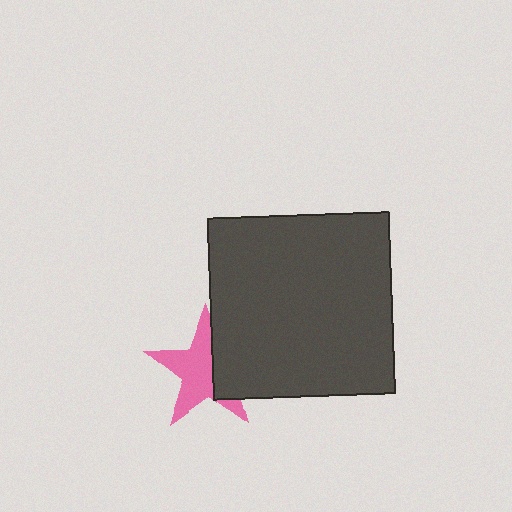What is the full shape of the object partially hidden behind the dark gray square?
The partially hidden object is a pink star.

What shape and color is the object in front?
The object in front is a dark gray square.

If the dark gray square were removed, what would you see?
You would see the complete pink star.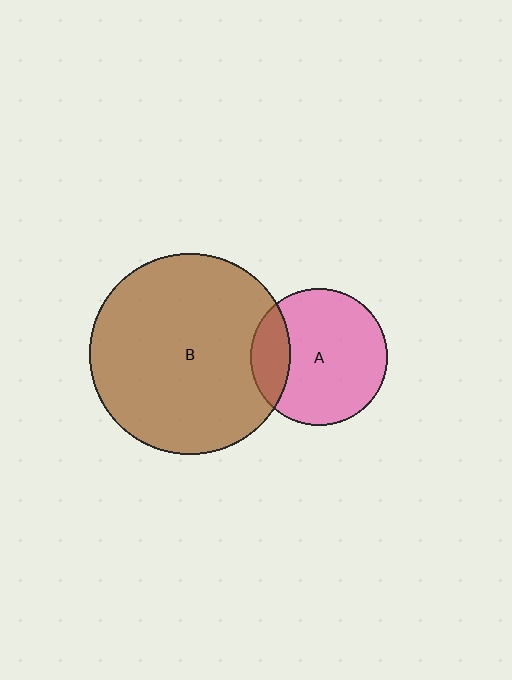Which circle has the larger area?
Circle B (brown).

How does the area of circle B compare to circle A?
Approximately 2.1 times.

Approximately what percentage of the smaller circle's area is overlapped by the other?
Approximately 20%.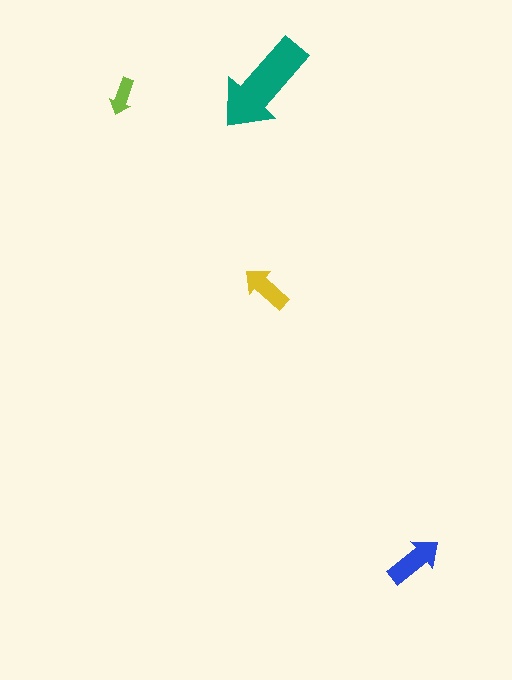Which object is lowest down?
The blue arrow is bottommost.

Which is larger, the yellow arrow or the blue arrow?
The blue one.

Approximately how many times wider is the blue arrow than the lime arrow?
About 1.5 times wider.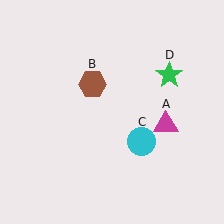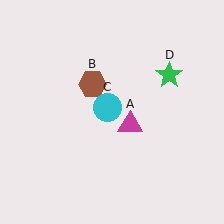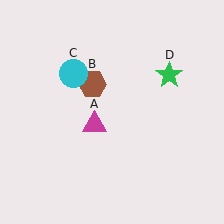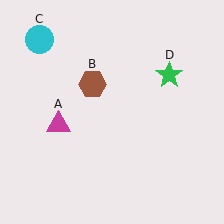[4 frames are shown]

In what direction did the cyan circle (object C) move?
The cyan circle (object C) moved up and to the left.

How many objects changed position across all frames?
2 objects changed position: magenta triangle (object A), cyan circle (object C).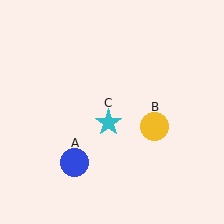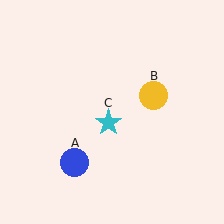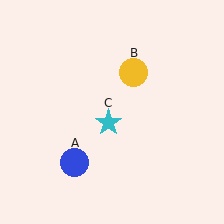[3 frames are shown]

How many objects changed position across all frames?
1 object changed position: yellow circle (object B).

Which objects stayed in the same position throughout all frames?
Blue circle (object A) and cyan star (object C) remained stationary.